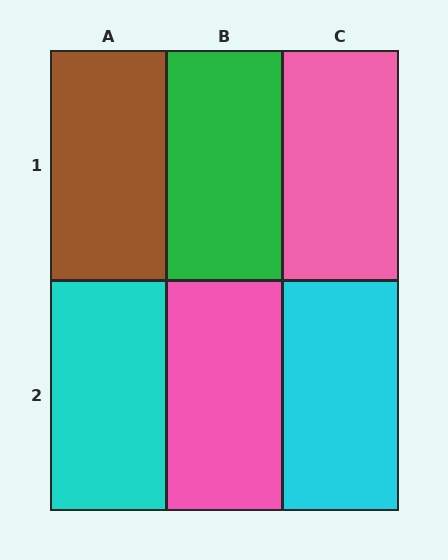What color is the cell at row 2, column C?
Cyan.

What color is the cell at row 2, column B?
Pink.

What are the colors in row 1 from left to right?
Brown, green, pink.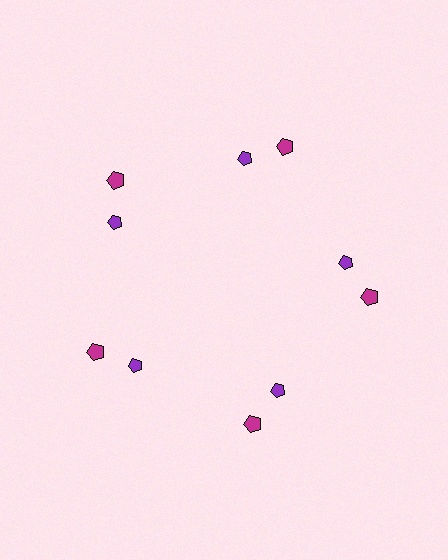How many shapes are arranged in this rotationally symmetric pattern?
There are 10 shapes, arranged in 5 groups of 2.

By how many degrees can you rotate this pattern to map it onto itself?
The pattern maps onto itself every 72 degrees of rotation.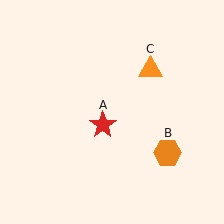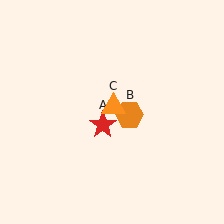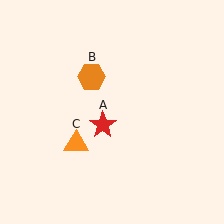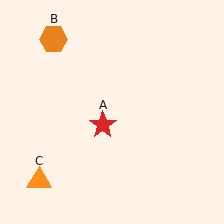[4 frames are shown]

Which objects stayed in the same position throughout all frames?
Red star (object A) remained stationary.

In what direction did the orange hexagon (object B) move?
The orange hexagon (object B) moved up and to the left.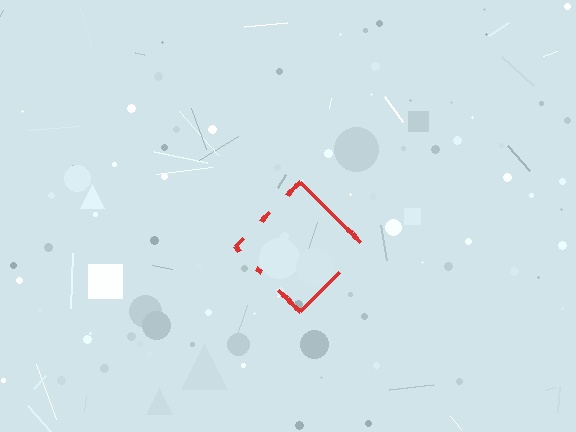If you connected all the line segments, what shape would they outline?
They would outline a diamond.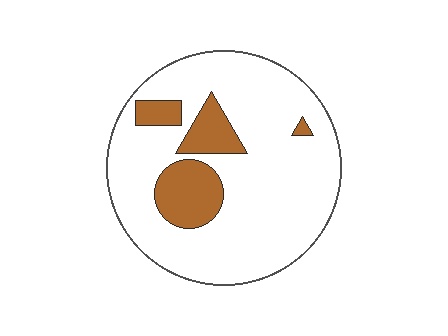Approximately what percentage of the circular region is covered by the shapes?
Approximately 15%.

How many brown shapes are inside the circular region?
4.